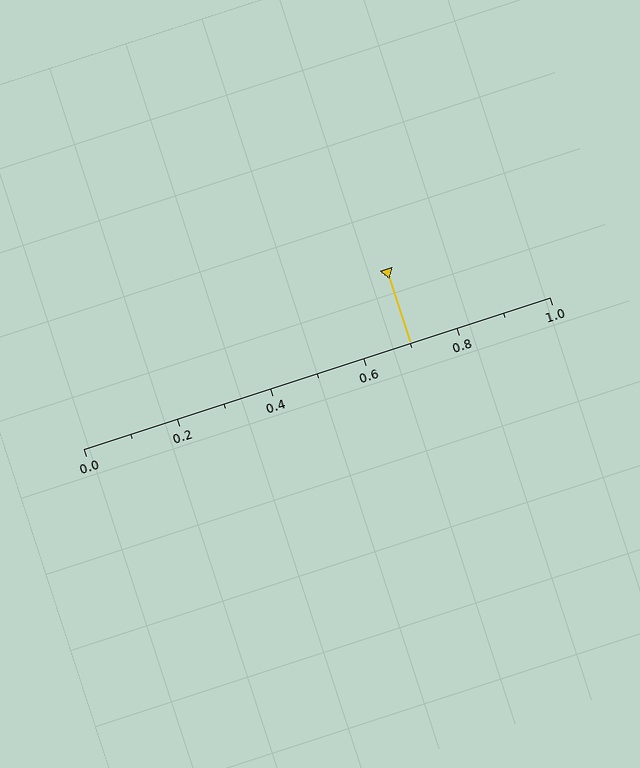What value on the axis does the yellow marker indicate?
The marker indicates approximately 0.7.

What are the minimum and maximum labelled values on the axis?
The axis runs from 0.0 to 1.0.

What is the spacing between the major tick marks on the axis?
The major ticks are spaced 0.2 apart.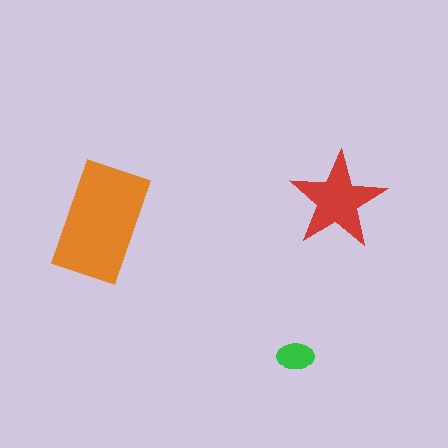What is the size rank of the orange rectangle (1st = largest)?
1st.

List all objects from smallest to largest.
The green ellipse, the red star, the orange rectangle.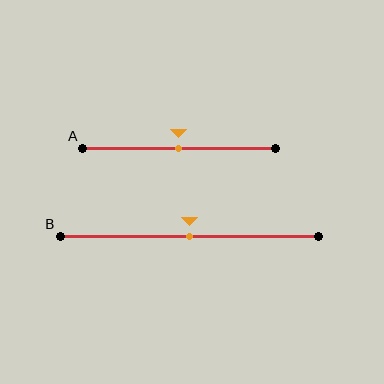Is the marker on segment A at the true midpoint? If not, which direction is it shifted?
Yes, the marker on segment A is at the true midpoint.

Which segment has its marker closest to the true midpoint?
Segment A has its marker closest to the true midpoint.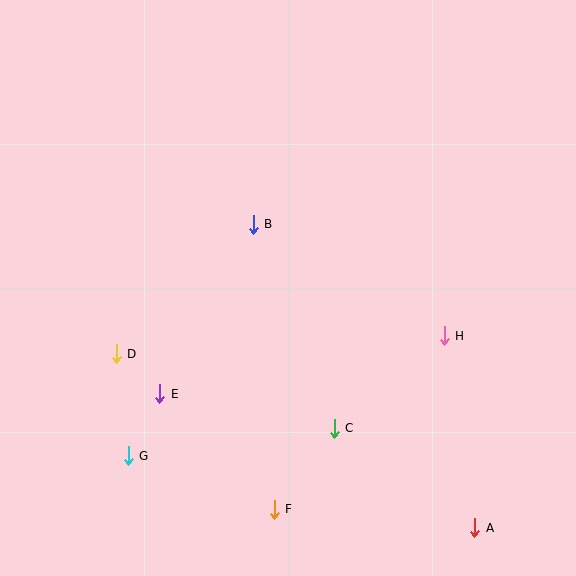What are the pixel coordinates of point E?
Point E is at (160, 394).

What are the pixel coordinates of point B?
Point B is at (253, 224).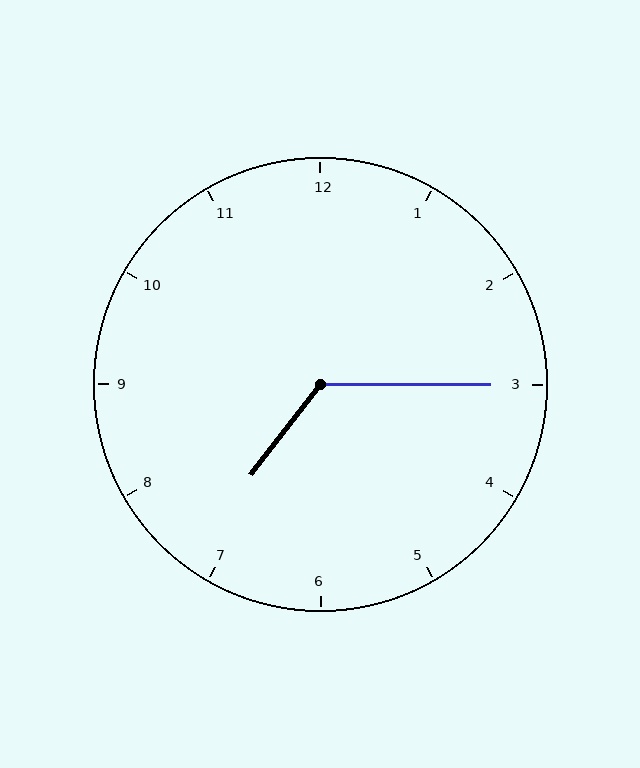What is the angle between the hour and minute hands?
Approximately 128 degrees.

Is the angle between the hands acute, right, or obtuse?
It is obtuse.